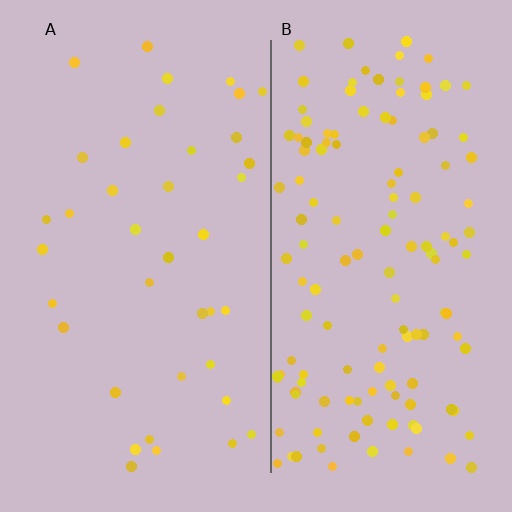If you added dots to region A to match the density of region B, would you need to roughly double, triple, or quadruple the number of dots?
Approximately triple.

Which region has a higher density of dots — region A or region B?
B (the right).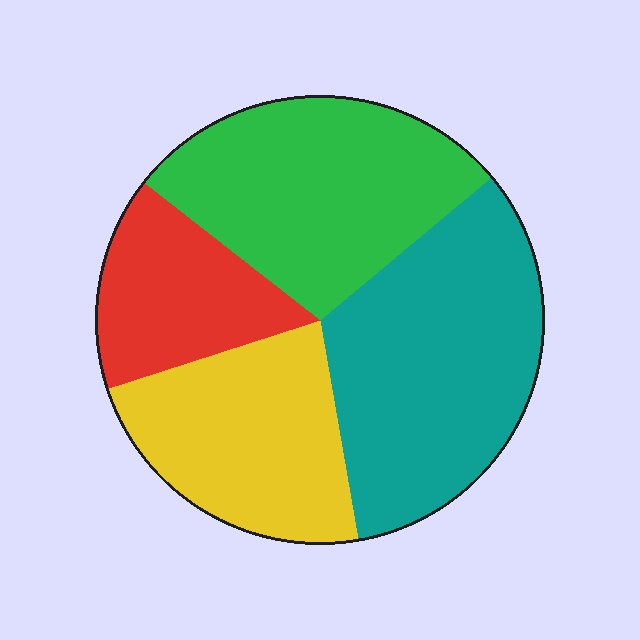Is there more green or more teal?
Teal.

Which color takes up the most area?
Teal, at roughly 35%.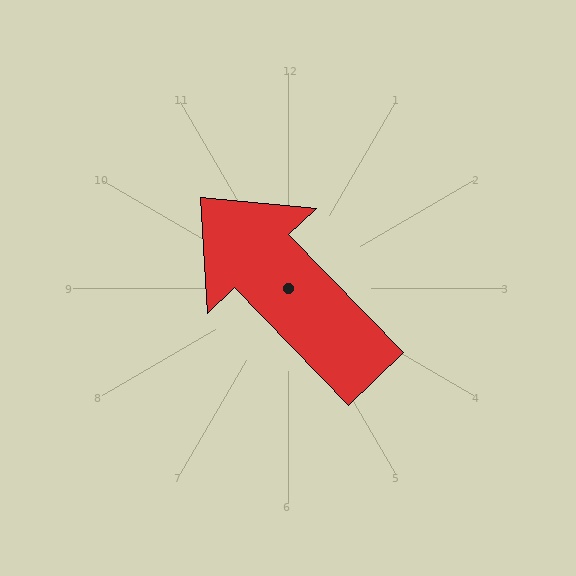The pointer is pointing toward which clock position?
Roughly 11 o'clock.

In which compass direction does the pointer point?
Northwest.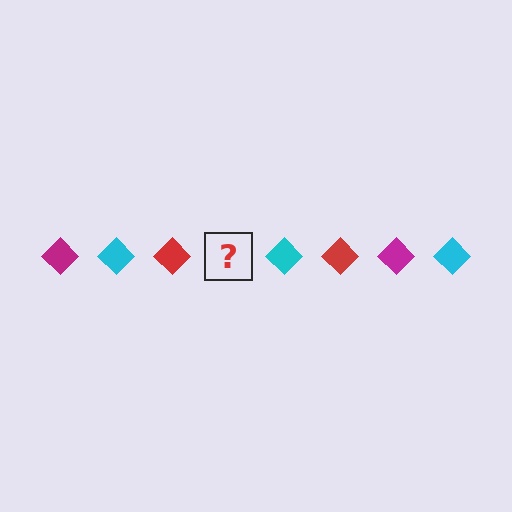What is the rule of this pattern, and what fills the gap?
The rule is that the pattern cycles through magenta, cyan, red diamonds. The gap should be filled with a magenta diamond.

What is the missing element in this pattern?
The missing element is a magenta diamond.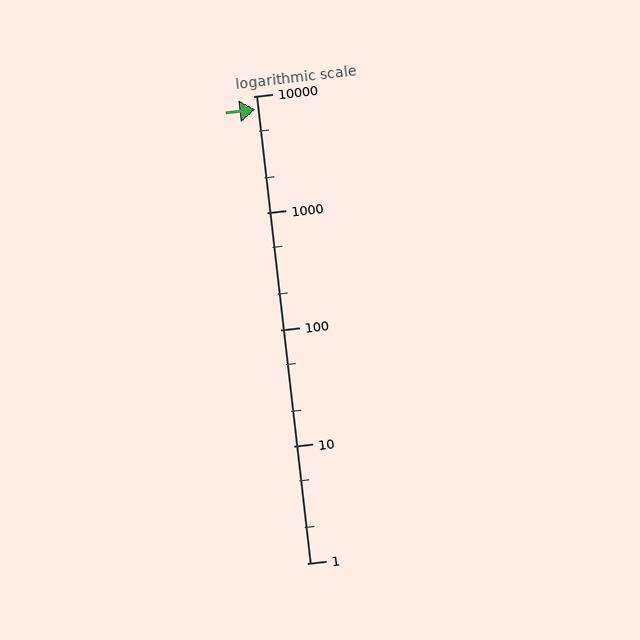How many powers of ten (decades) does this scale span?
The scale spans 4 decades, from 1 to 10000.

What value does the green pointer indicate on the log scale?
The pointer indicates approximately 7700.